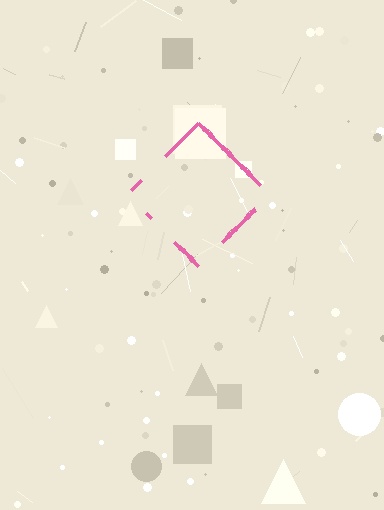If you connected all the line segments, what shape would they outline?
They would outline a diamond.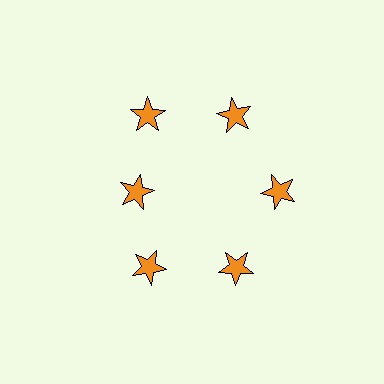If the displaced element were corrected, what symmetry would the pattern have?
It would have 6-fold rotational symmetry — the pattern would map onto itself every 60 degrees.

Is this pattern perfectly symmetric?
No. The 6 orange stars are arranged in a ring, but one element near the 9 o'clock position is pulled inward toward the center, breaking the 6-fold rotational symmetry.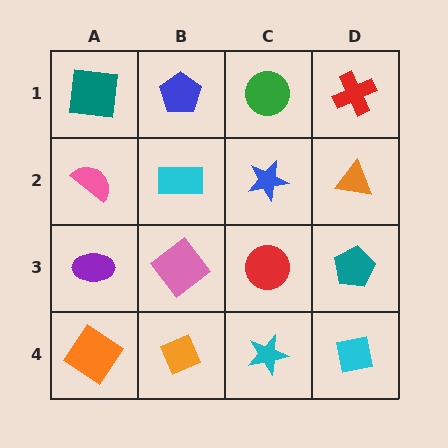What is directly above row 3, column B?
A cyan rectangle.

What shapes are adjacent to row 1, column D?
An orange triangle (row 2, column D), a green circle (row 1, column C).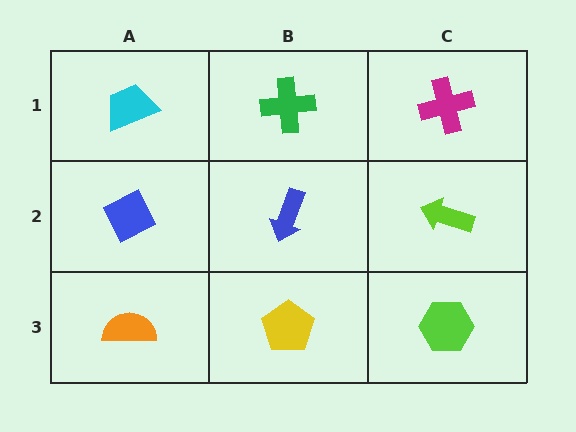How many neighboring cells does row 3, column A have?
2.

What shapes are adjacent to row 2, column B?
A green cross (row 1, column B), a yellow pentagon (row 3, column B), a blue diamond (row 2, column A), a lime arrow (row 2, column C).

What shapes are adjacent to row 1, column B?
A blue arrow (row 2, column B), a cyan trapezoid (row 1, column A), a magenta cross (row 1, column C).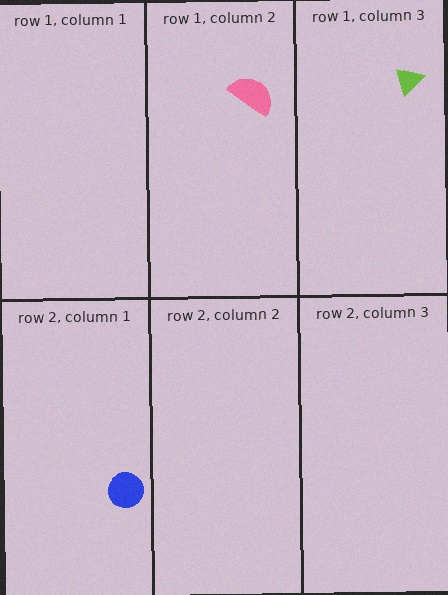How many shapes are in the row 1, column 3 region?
1.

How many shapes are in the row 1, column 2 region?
1.